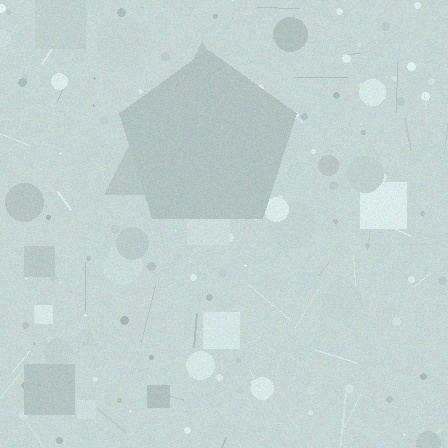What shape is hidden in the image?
A pentagon is hidden in the image.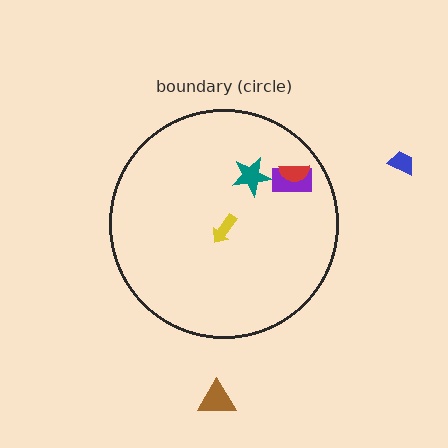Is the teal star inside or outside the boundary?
Inside.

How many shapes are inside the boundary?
4 inside, 2 outside.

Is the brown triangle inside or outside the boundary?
Outside.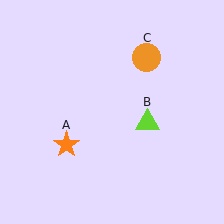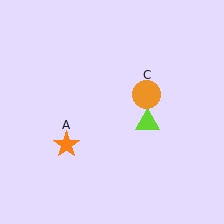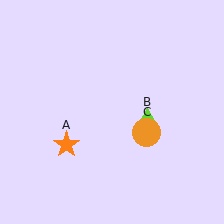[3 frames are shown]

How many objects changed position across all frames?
1 object changed position: orange circle (object C).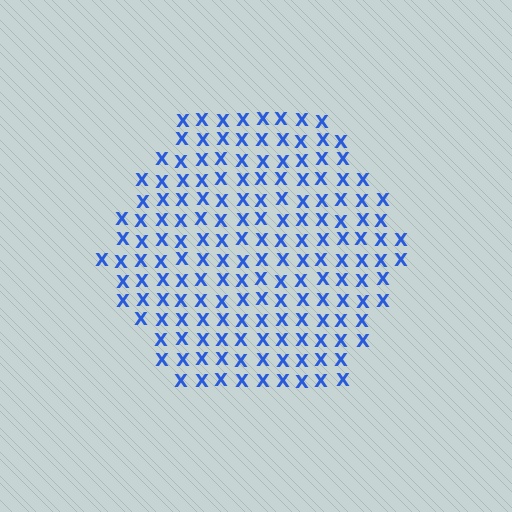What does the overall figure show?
The overall figure shows a hexagon.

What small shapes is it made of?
It is made of small letter X's.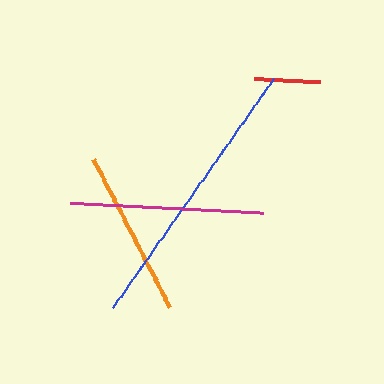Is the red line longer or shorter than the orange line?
The orange line is longer than the red line.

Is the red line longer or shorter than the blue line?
The blue line is longer than the red line.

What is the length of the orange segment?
The orange segment is approximately 167 pixels long.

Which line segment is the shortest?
The red line is the shortest at approximately 66 pixels.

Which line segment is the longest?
The blue line is the longest at approximately 280 pixels.